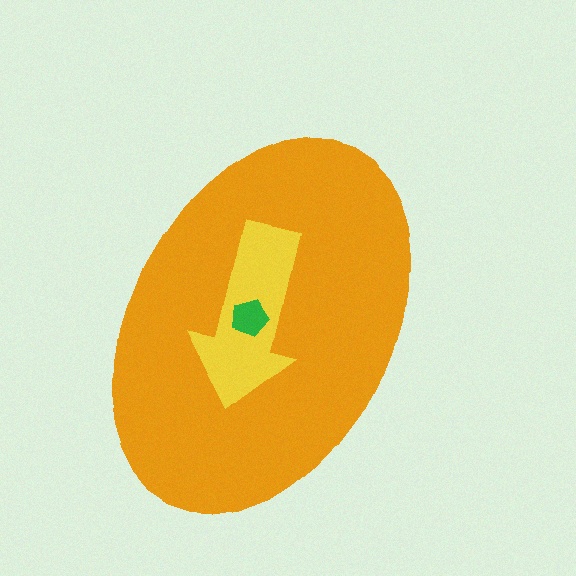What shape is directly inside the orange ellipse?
The yellow arrow.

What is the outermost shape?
The orange ellipse.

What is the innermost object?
The green pentagon.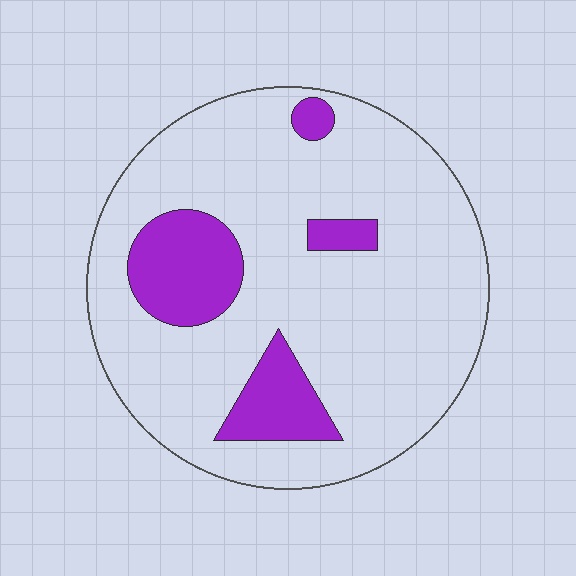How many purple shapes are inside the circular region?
4.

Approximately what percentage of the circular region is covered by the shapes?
Approximately 15%.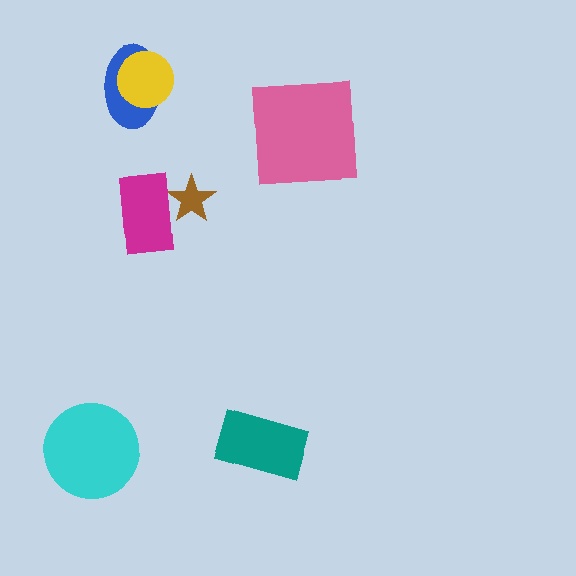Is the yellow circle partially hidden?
No, no other shape covers it.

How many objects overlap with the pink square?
0 objects overlap with the pink square.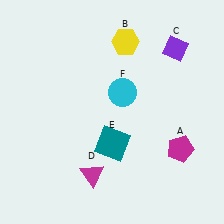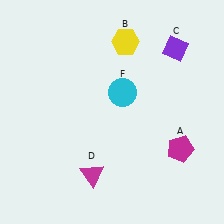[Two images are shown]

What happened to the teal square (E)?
The teal square (E) was removed in Image 2. It was in the bottom-right area of Image 1.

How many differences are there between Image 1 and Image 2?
There is 1 difference between the two images.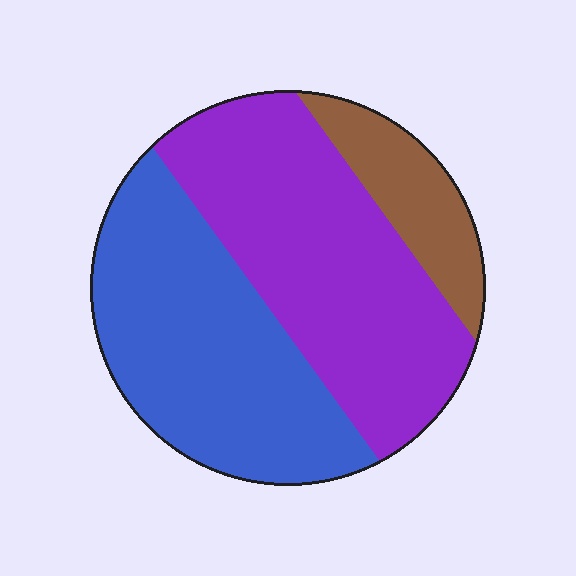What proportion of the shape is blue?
Blue takes up about two fifths (2/5) of the shape.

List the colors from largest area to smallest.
From largest to smallest: purple, blue, brown.